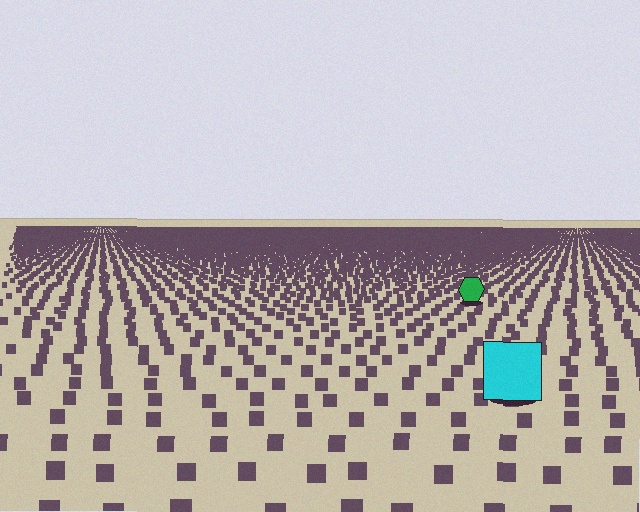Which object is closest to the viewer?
The cyan square is closest. The texture marks near it are larger and more spread out.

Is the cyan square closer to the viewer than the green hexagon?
Yes. The cyan square is closer — you can tell from the texture gradient: the ground texture is coarser near it.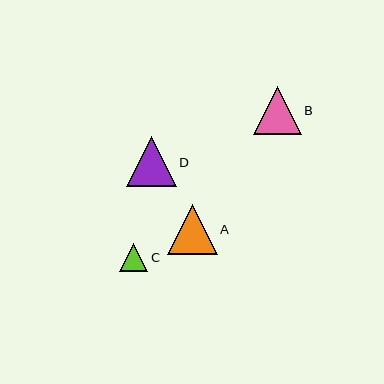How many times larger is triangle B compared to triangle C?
Triangle B is approximately 1.7 times the size of triangle C.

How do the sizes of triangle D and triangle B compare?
Triangle D and triangle B are approximately the same size.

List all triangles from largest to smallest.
From largest to smallest: A, D, B, C.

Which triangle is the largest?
Triangle A is the largest with a size of approximately 50 pixels.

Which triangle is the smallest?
Triangle C is the smallest with a size of approximately 28 pixels.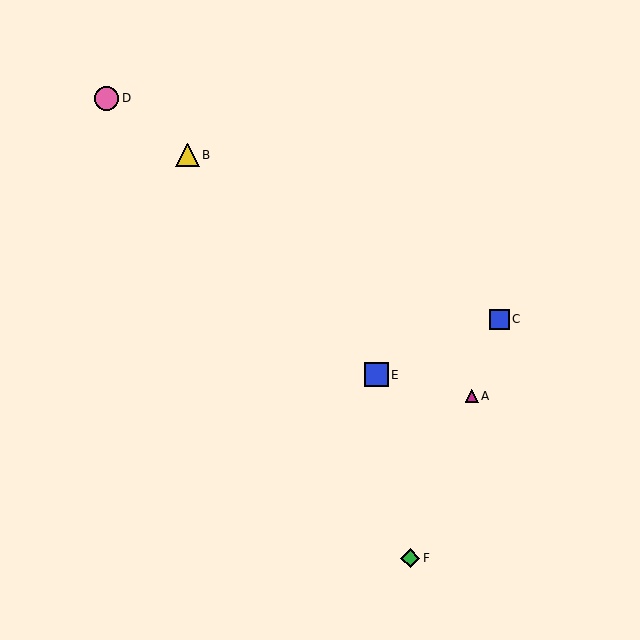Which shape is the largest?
The pink circle (labeled D) is the largest.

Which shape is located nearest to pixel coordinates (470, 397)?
The magenta triangle (labeled A) at (472, 396) is nearest to that location.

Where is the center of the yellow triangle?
The center of the yellow triangle is at (187, 155).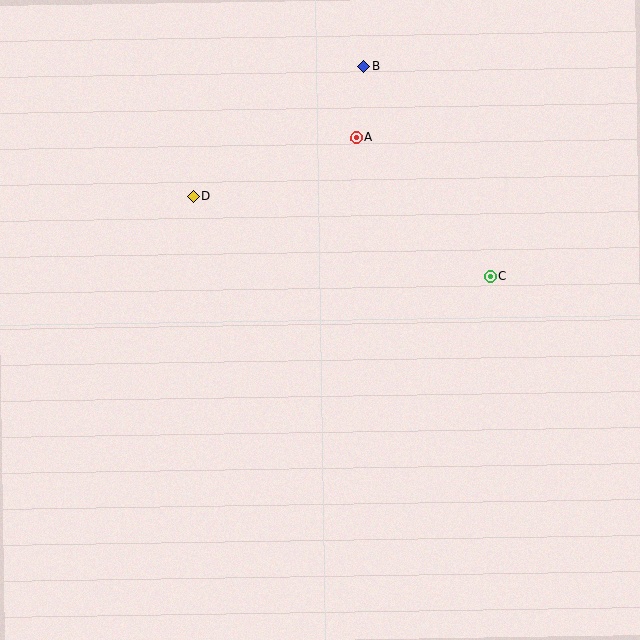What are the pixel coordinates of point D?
Point D is at (193, 196).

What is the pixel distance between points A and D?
The distance between A and D is 173 pixels.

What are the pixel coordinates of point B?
Point B is at (364, 66).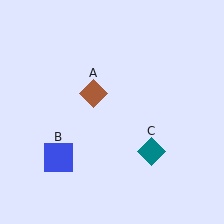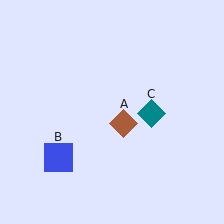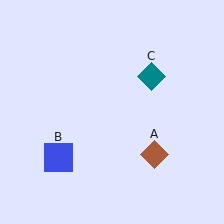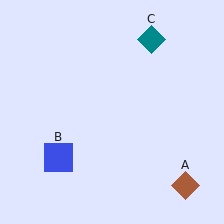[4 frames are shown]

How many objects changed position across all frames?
2 objects changed position: brown diamond (object A), teal diamond (object C).